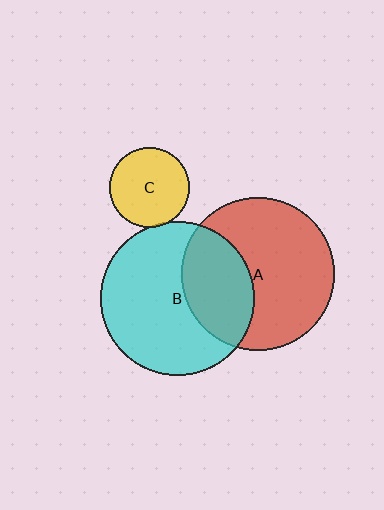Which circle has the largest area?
Circle B (cyan).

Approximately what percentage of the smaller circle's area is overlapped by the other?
Approximately 35%.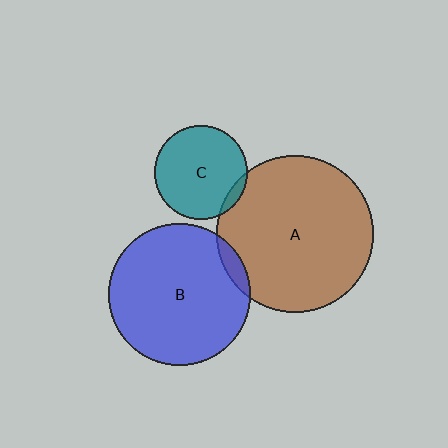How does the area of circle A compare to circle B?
Approximately 1.2 times.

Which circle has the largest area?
Circle A (brown).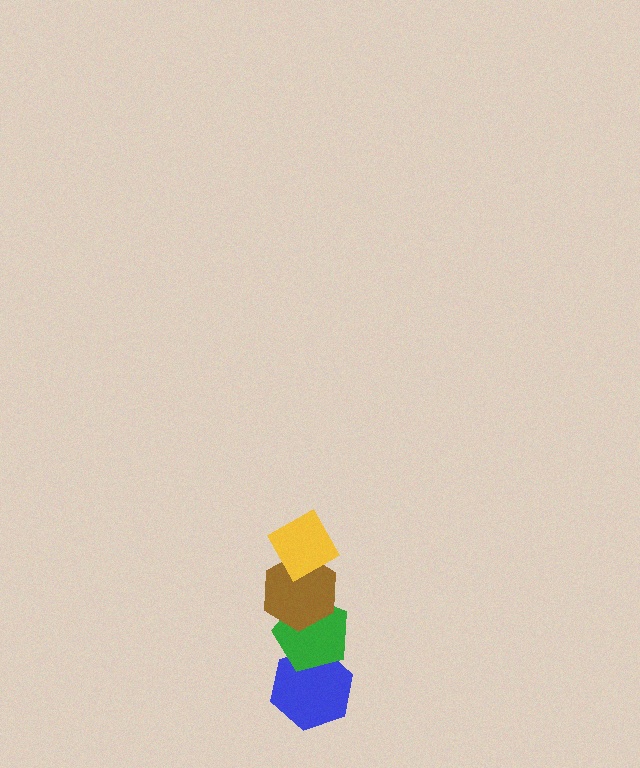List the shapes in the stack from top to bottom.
From top to bottom: the yellow diamond, the brown hexagon, the green pentagon, the blue hexagon.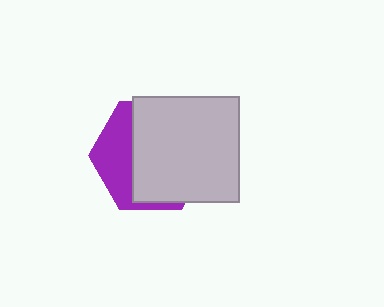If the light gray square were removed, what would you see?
You would see the complete purple hexagon.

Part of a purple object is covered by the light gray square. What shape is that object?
It is a hexagon.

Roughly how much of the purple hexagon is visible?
A small part of it is visible (roughly 33%).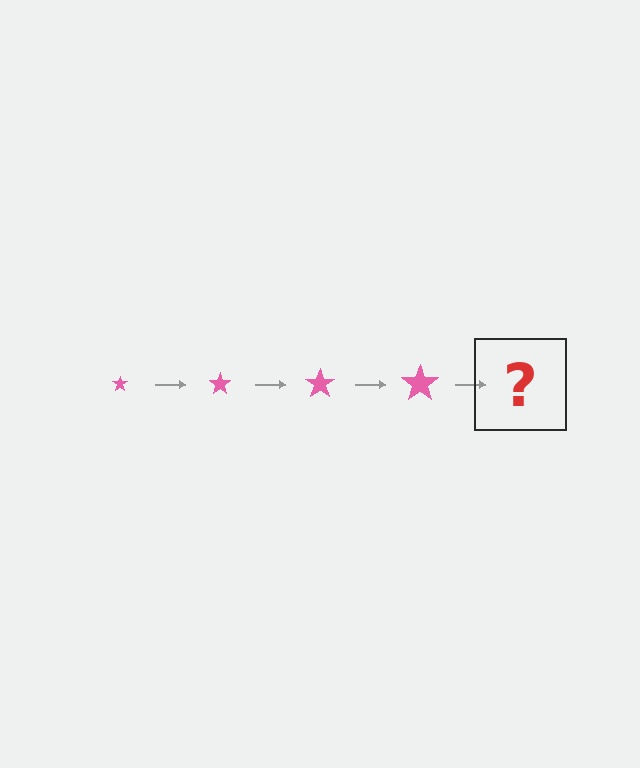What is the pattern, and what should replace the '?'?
The pattern is that the star gets progressively larger each step. The '?' should be a pink star, larger than the previous one.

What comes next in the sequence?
The next element should be a pink star, larger than the previous one.